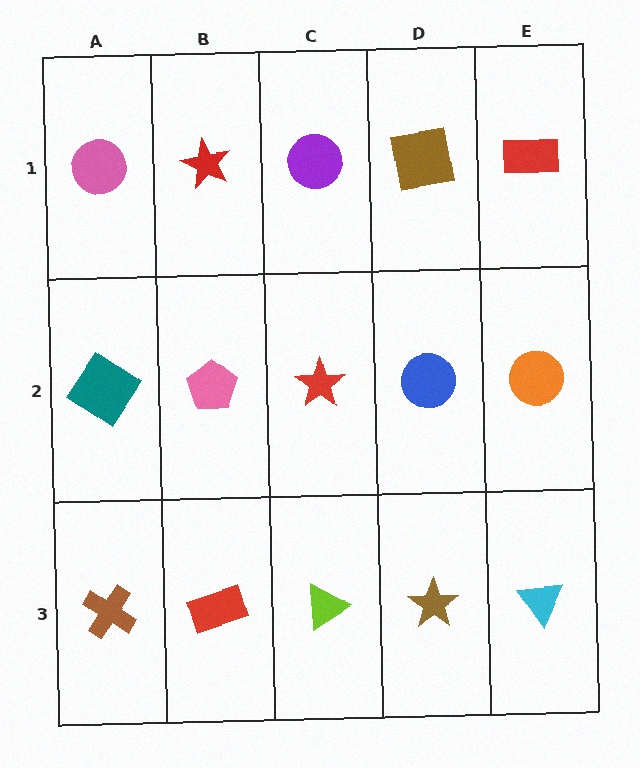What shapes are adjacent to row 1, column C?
A red star (row 2, column C), a red star (row 1, column B), a brown square (row 1, column D).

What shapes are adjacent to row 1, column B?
A pink pentagon (row 2, column B), a pink circle (row 1, column A), a purple circle (row 1, column C).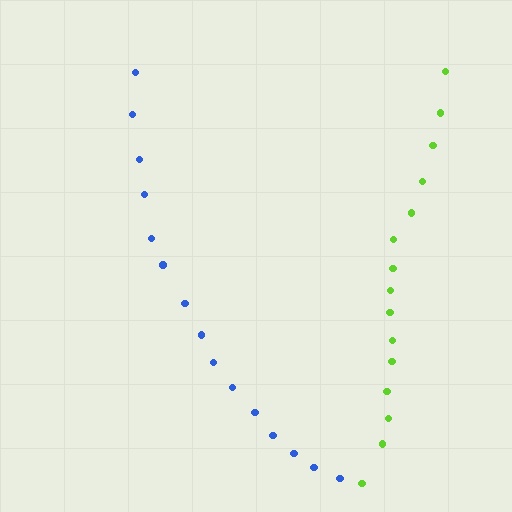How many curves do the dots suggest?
There are 2 distinct paths.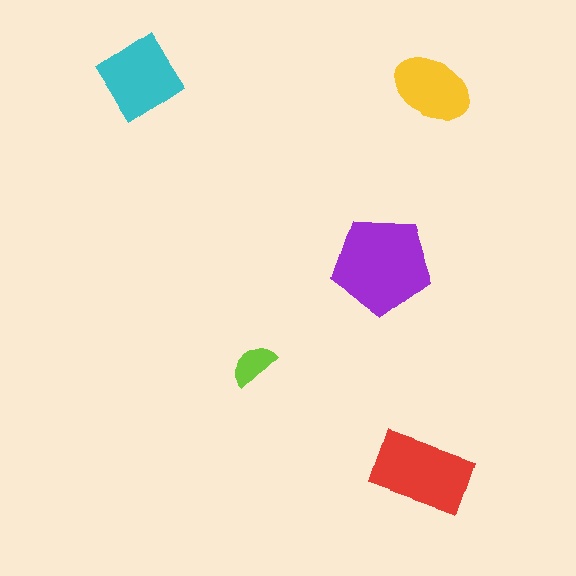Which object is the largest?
The purple pentagon.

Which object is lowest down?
The red rectangle is bottommost.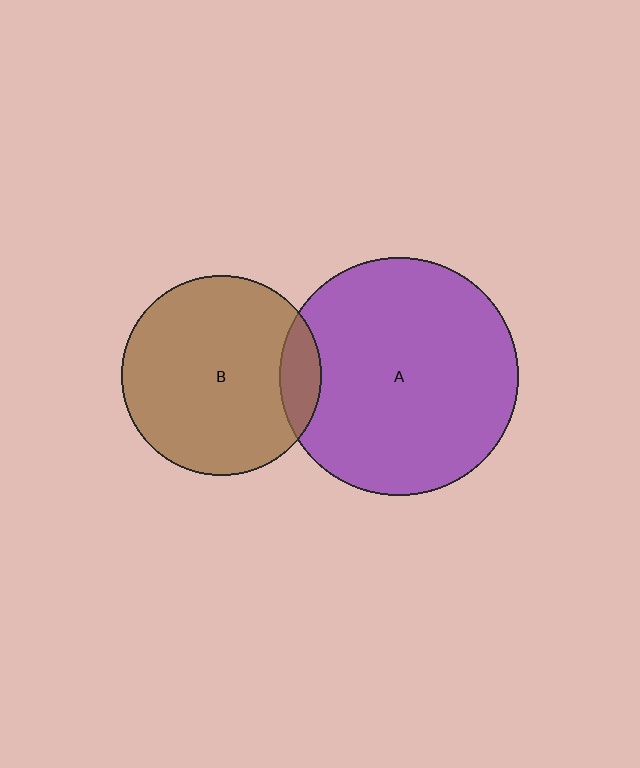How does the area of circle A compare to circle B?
Approximately 1.4 times.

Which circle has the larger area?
Circle A (purple).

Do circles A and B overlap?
Yes.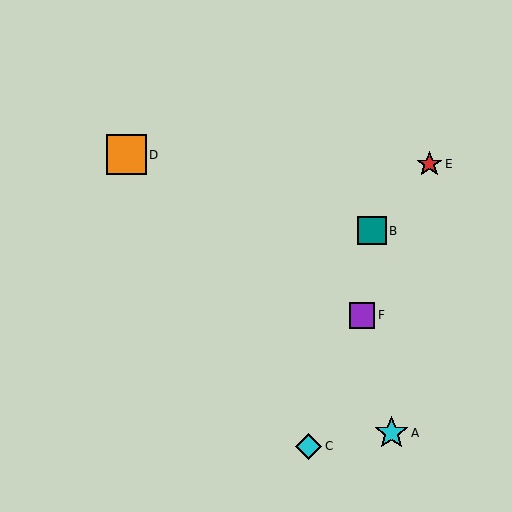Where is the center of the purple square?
The center of the purple square is at (362, 315).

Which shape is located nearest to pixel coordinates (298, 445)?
The cyan diamond (labeled C) at (309, 446) is nearest to that location.